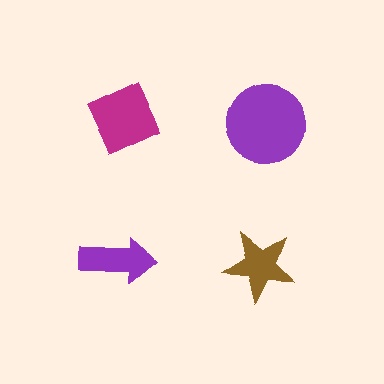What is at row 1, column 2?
A purple circle.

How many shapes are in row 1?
2 shapes.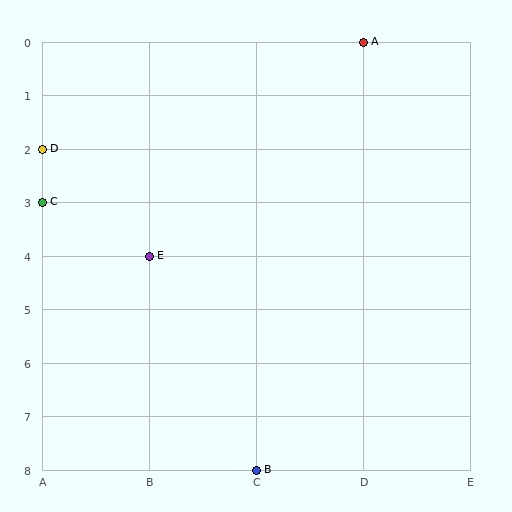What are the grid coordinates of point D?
Point D is at grid coordinates (A, 2).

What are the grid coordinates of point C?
Point C is at grid coordinates (A, 3).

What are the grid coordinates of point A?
Point A is at grid coordinates (D, 0).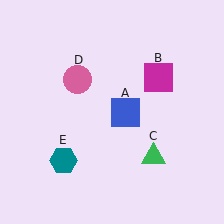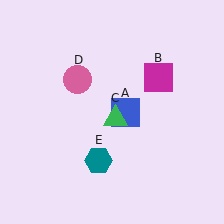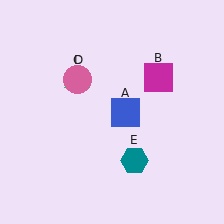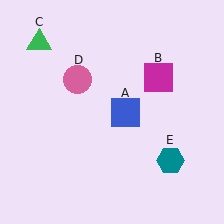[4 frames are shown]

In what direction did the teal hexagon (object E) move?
The teal hexagon (object E) moved right.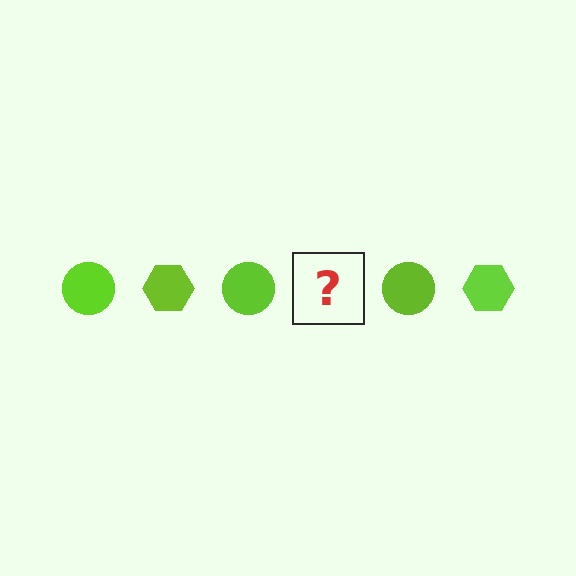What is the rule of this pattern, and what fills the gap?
The rule is that the pattern cycles through circle, hexagon shapes in lime. The gap should be filled with a lime hexagon.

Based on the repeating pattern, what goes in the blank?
The blank should be a lime hexagon.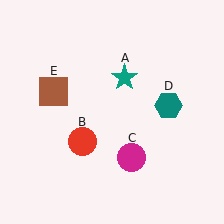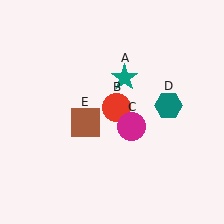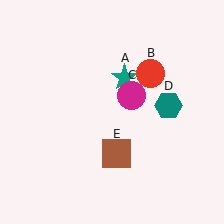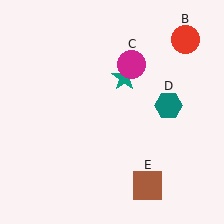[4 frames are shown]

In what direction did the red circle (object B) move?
The red circle (object B) moved up and to the right.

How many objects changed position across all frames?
3 objects changed position: red circle (object B), magenta circle (object C), brown square (object E).